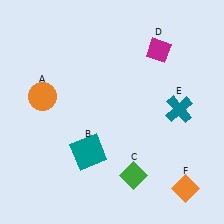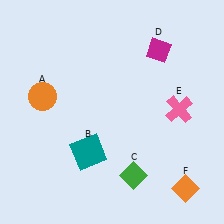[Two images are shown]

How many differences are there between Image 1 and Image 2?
There is 1 difference between the two images.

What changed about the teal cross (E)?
In Image 1, E is teal. In Image 2, it changed to pink.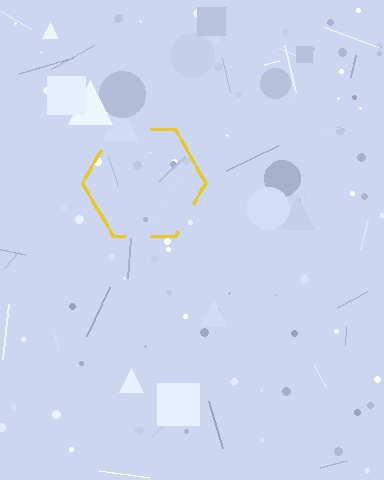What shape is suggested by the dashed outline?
The dashed outline suggests a hexagon.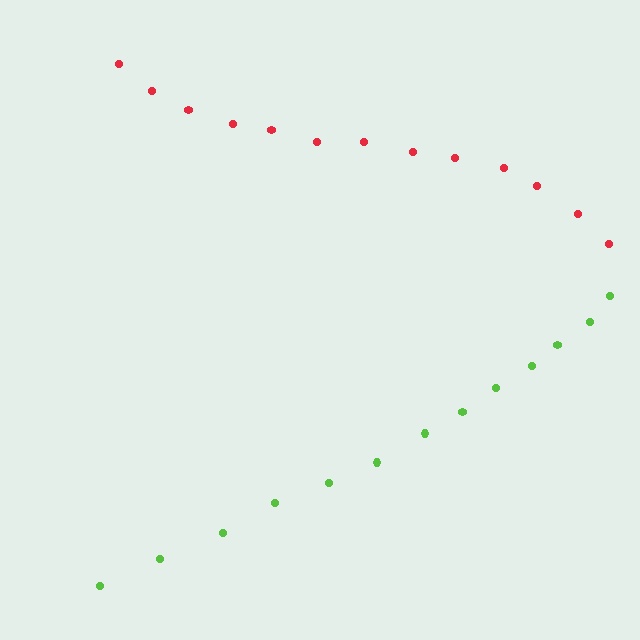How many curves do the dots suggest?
There are 2 distinct paths.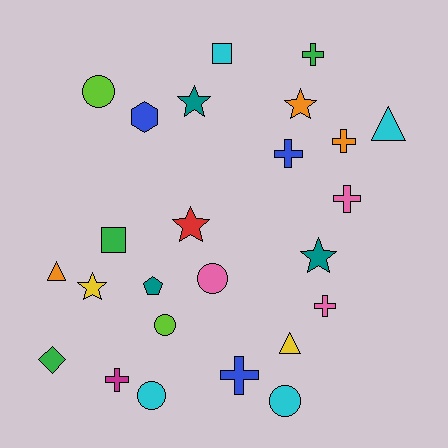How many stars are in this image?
There are 5 stars.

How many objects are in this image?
There are 25 objects.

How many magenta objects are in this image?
There is 1 magenta object.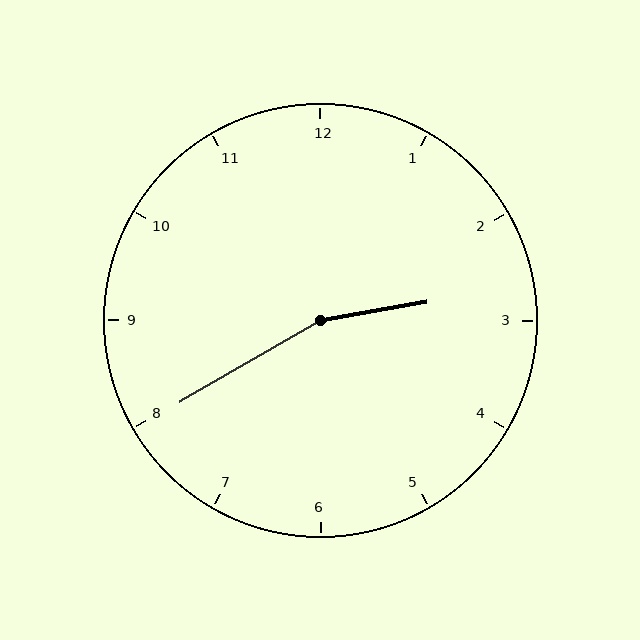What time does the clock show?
2:40.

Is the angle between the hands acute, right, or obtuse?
It is obtuse.